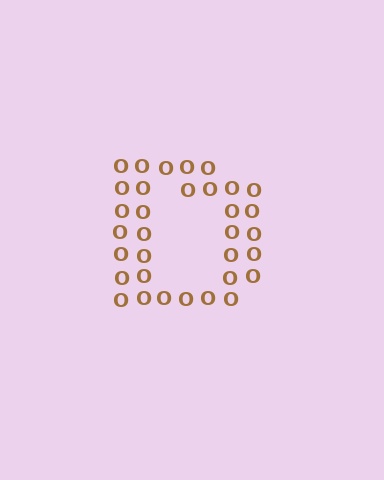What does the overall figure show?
The overall figure shows the letter D.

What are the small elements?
The small elements are letter O's.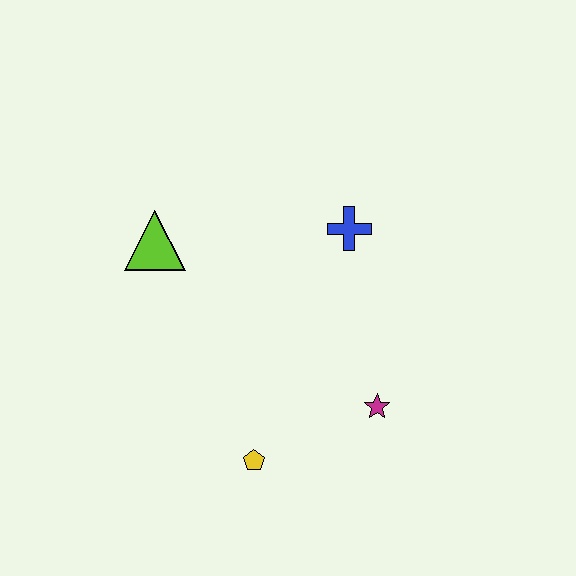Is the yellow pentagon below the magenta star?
Yes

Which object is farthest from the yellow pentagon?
The blue cross is farthest from the yellow pentagon.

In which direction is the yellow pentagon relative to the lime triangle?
The yellow pentagon is below the lime triangle.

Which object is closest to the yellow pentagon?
The magenta star is closest to the yellow pentagon.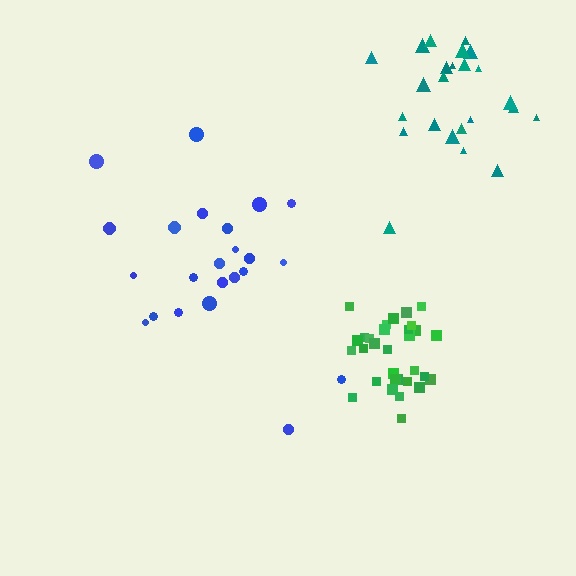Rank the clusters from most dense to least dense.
green, teal, blue.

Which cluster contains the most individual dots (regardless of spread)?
Green (31).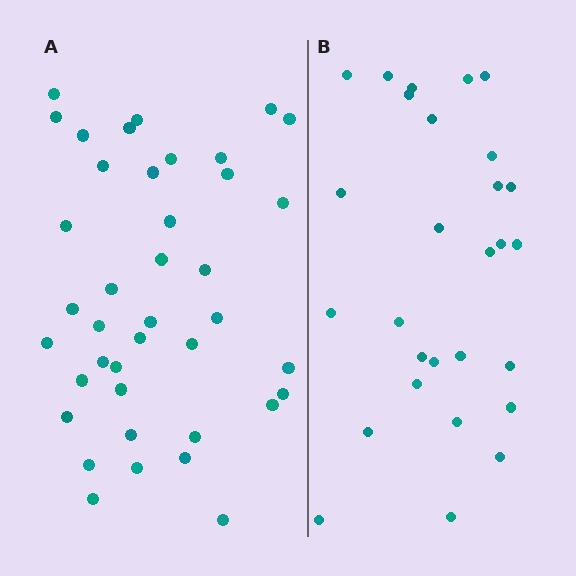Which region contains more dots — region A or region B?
Region A (the left region) has more dots.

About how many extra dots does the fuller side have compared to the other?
Region A has roughly 12 or so more dots than region B.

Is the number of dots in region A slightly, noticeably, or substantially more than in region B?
Region A has noticeably more, but not dramatically so. The ratio is roughly 1.4 to 1.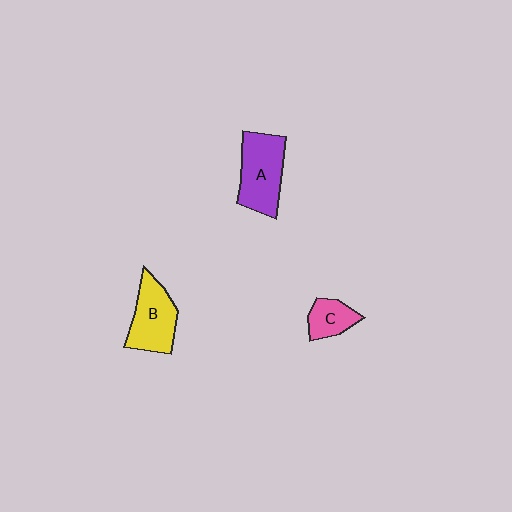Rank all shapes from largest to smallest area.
From largest to smallest: A (purple), B (yellow), C (pink).